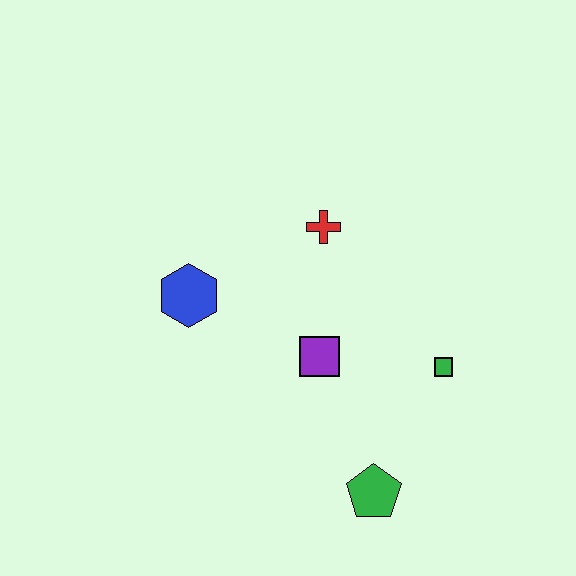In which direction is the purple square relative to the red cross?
The purple square is below the red cross.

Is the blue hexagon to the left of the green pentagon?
Yes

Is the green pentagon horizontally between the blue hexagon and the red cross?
No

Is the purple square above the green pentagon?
Yes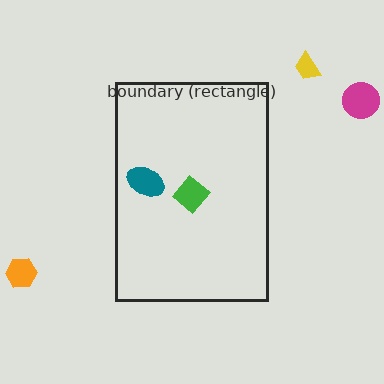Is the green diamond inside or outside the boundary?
Inside.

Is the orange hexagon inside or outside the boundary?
Outside.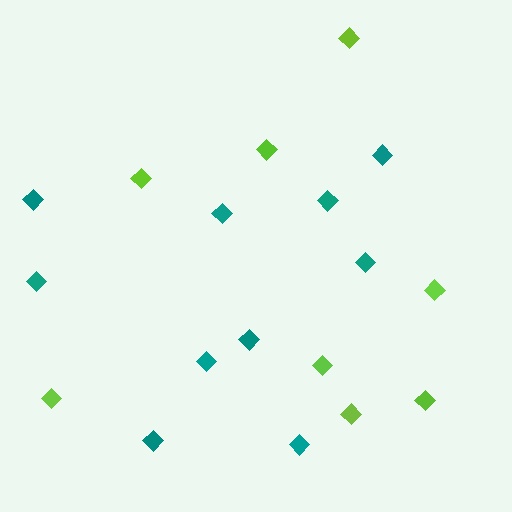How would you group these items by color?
There are 2 groups: one group of teal diamonds (10) and one group of lime diamonds (8).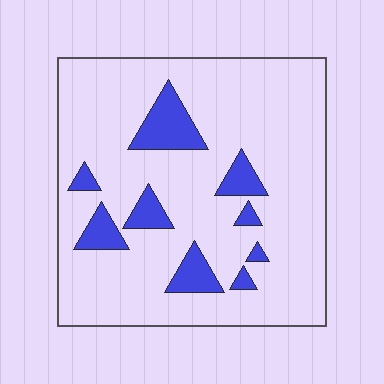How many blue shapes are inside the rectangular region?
9.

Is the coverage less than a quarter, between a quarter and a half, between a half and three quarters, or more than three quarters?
Less than a quarter.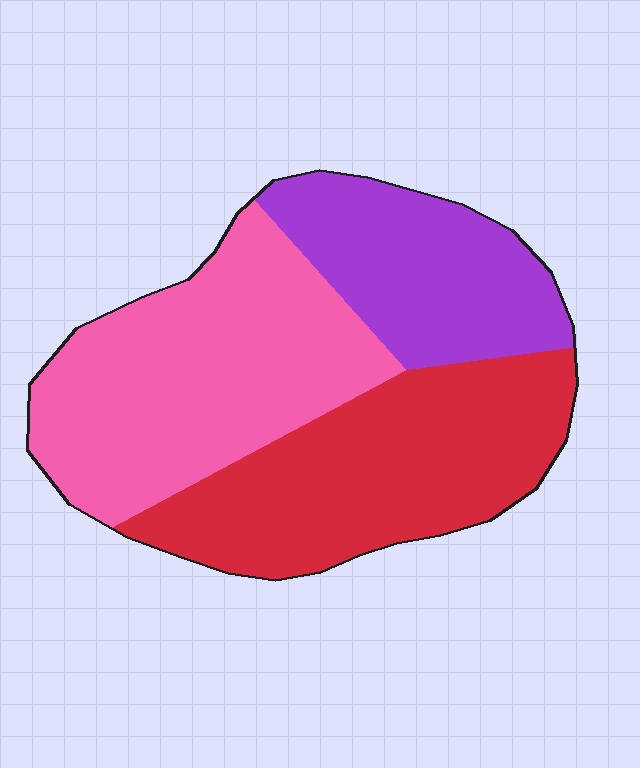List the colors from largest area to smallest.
From largest to smallest: pink, red, purple.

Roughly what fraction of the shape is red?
Red covers 36% of the shape.